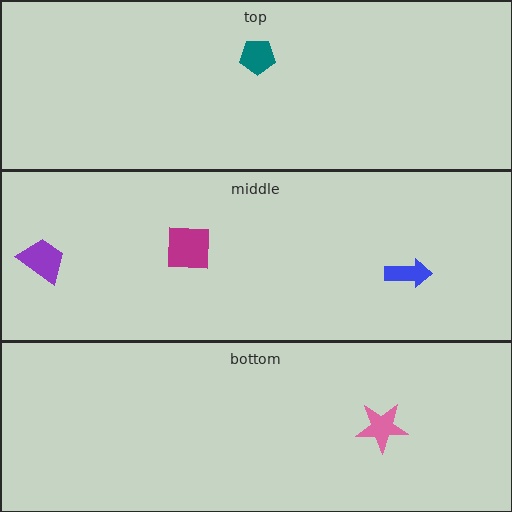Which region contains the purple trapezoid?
The middle region.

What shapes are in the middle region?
The purple trapezoid, the magenta square, the blue arrow.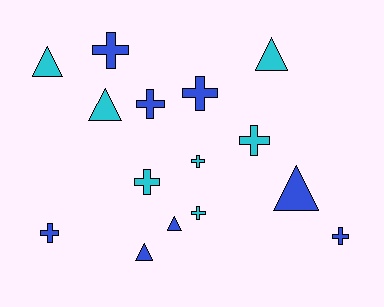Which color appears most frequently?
Blue, with 8 objects.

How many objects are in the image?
There are 15 objects.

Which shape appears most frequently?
Cross, with 9 objects.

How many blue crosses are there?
There are 5 blue crosses.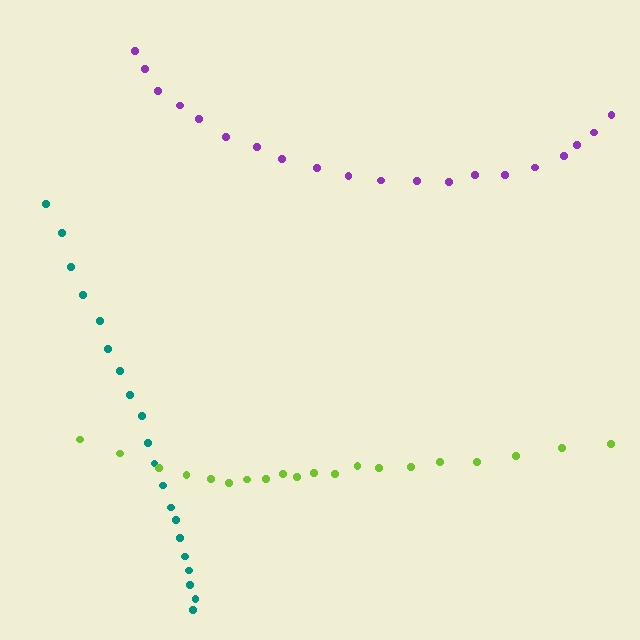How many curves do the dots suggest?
There are 3 distinct paths.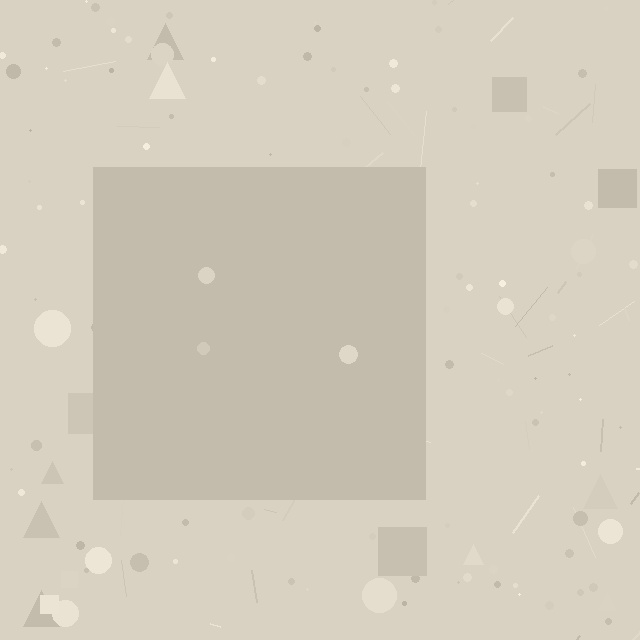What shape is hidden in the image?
A square is hidden in the image.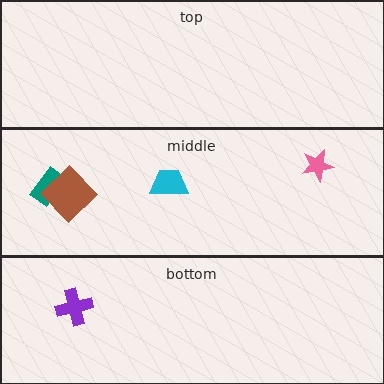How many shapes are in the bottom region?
1.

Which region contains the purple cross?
The bottom region.